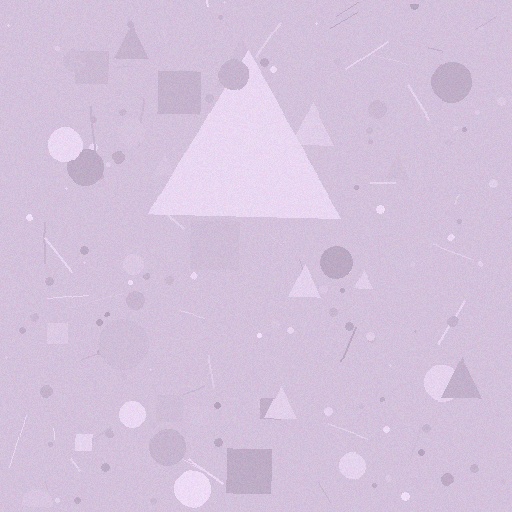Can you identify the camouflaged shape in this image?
The camouflaged shape is a triangle.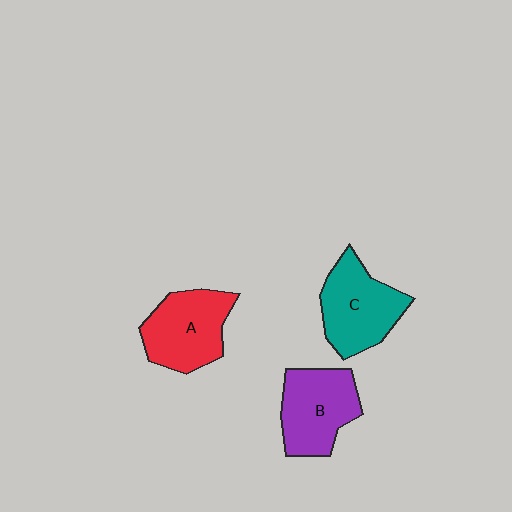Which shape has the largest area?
Shape C (teal).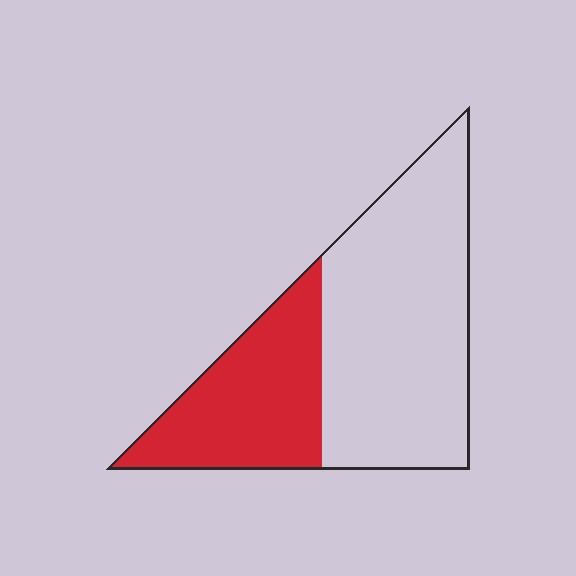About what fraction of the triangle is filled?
About one third (1/3).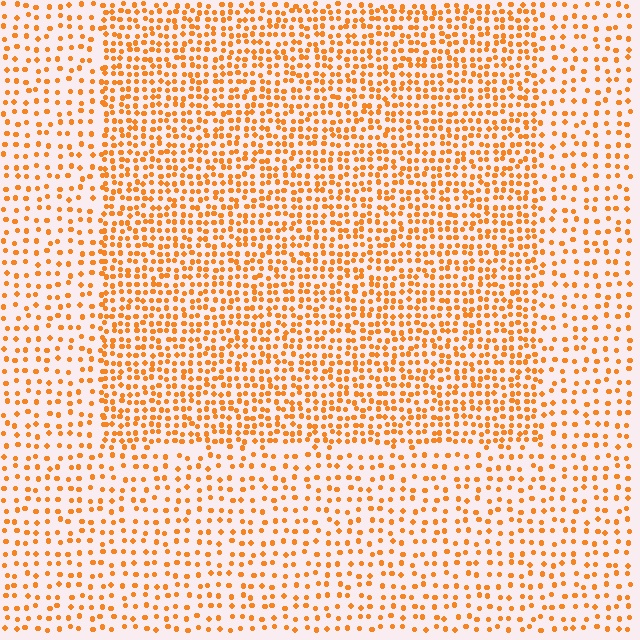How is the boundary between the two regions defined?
The boundary is defined by a change in element density (approximately 1.9x ratio). All elements are the same color, size, and shape.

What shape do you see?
I see a rectangle.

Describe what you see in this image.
The image contains small orange elements arranged at two different densities. A rectangle-shaped region is visible where the elements are more densely packed than the surrounding area.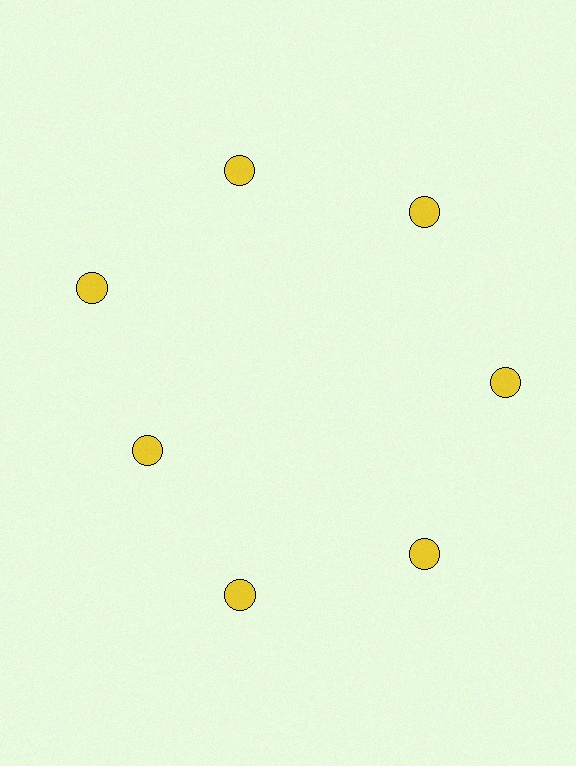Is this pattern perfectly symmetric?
No. The 7 yellow circles are arranged in a ring, but one element near the 8 o'clock position is pulled inward toward the center, breaking the 7-fold rotational symmetry.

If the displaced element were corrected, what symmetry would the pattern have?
It would have 7-fold rotational symmetry — the pattern would map onto itself every 51 degrees.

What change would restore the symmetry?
The symmetry would be restored by moving it outward, back onto the ring so that all 7 circles sit at equal angles and equal distance from the center.